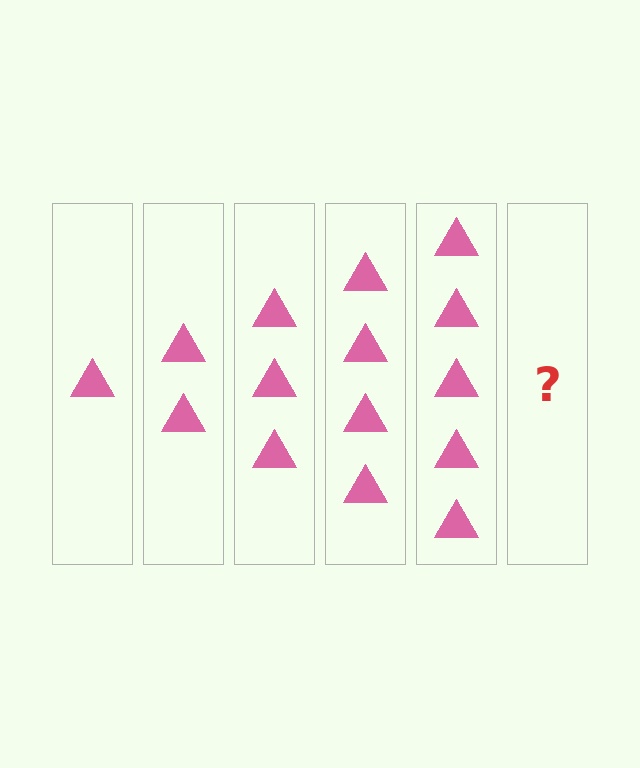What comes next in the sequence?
The next element should be 6 triangles.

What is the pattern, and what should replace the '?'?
The pattern is that each step adds one more triangle. The '?' should be 6 triangles.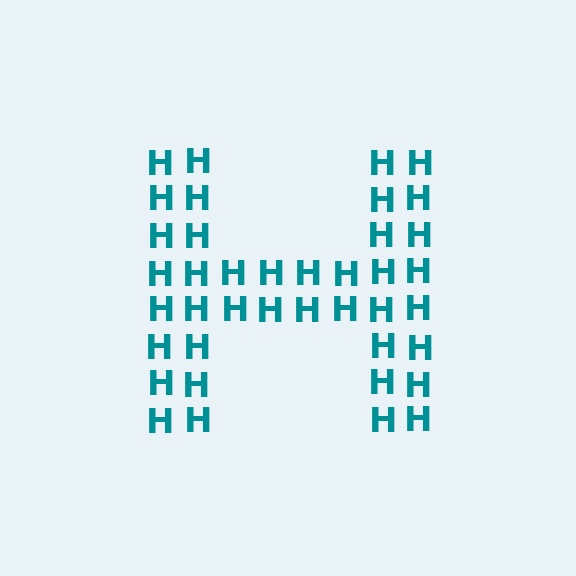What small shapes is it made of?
It is made of small letter H's.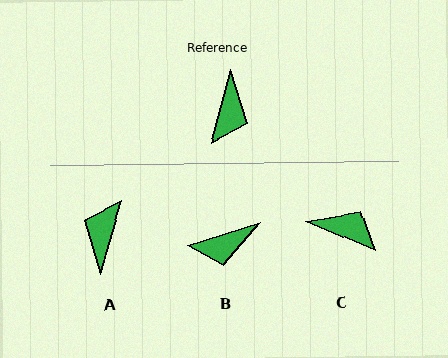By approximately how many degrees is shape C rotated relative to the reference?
Approximately 82 degrees counter-clockwise.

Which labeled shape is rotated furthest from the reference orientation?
A, about 179 degrees away.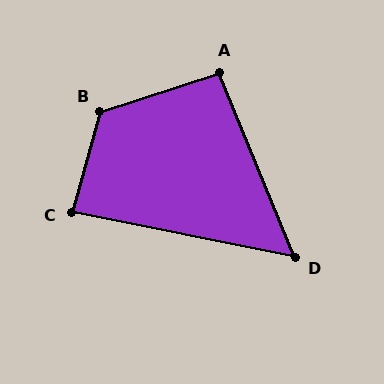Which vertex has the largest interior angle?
B, at approximately 124 degrees.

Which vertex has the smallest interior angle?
D, at approximately 56 degrees.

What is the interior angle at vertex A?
Approximately 94 degrees (approximately right).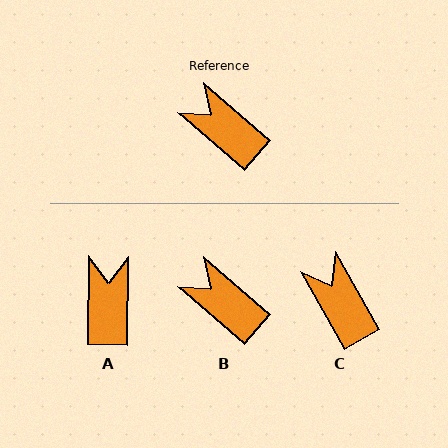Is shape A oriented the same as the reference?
No, it is off by about 50 degrees.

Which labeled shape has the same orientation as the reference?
B.